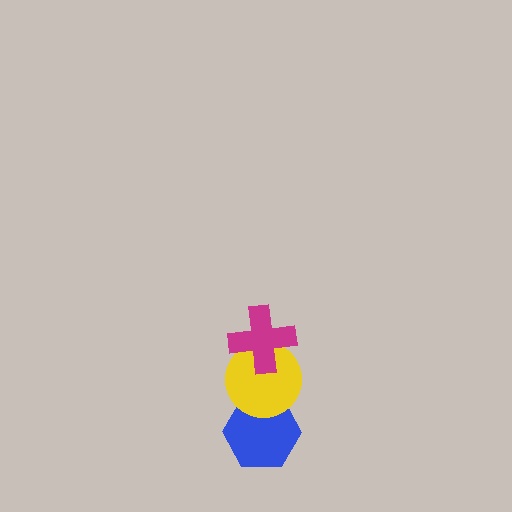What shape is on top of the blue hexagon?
The yellow circle is on top of the blue hexagon.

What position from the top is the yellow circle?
The yellow circle is 2nd from the top.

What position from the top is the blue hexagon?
The blue hexagon is 3rd from the top.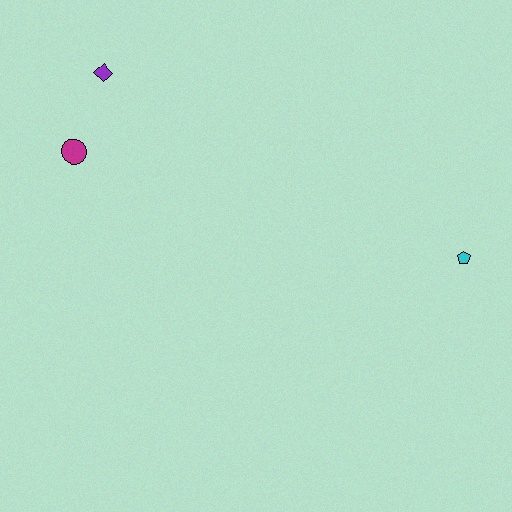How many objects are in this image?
There are 3 objects.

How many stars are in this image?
There are no stars.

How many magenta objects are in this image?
There is 1 magenta object.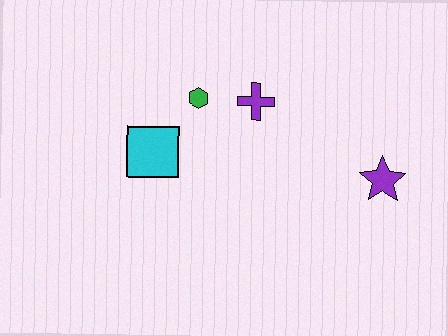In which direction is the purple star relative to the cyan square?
The purple star is to the right of the cyan square.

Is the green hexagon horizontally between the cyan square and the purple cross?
Yes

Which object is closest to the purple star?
The purple cross is closest to the purple star.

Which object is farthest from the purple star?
The cyan square is farthest from the purple star.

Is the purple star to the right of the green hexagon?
Yes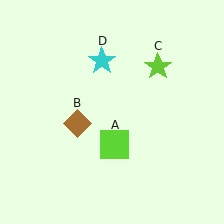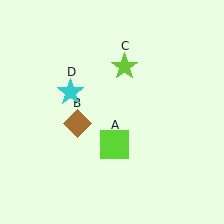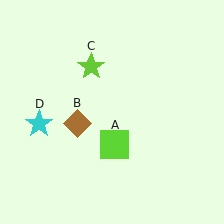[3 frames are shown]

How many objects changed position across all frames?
2 objects changed position: lime star (object C), cyan star (object D).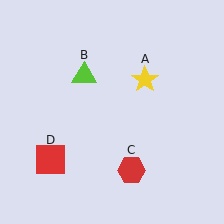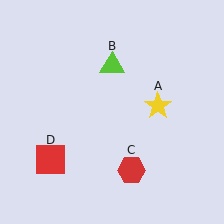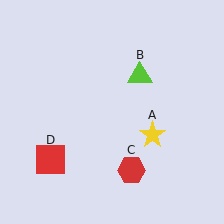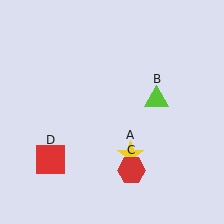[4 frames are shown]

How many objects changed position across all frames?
2 objects changed position: yellow star (object A), lime triangle (object B).